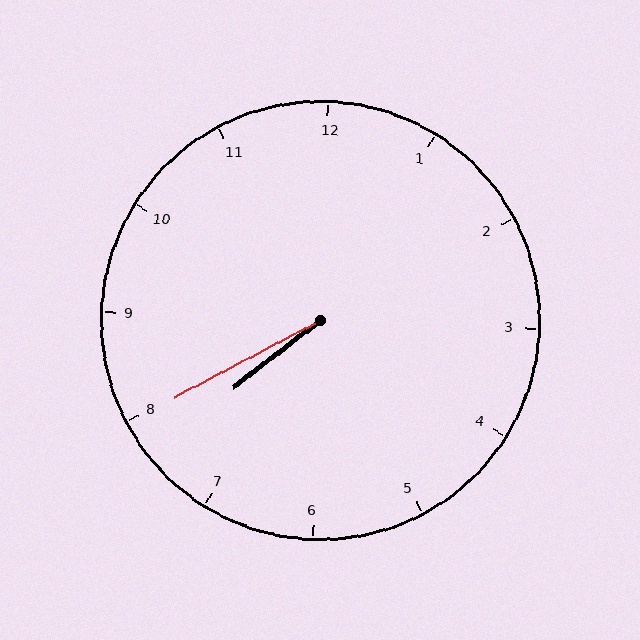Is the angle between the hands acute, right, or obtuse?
It is acute.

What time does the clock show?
7:40.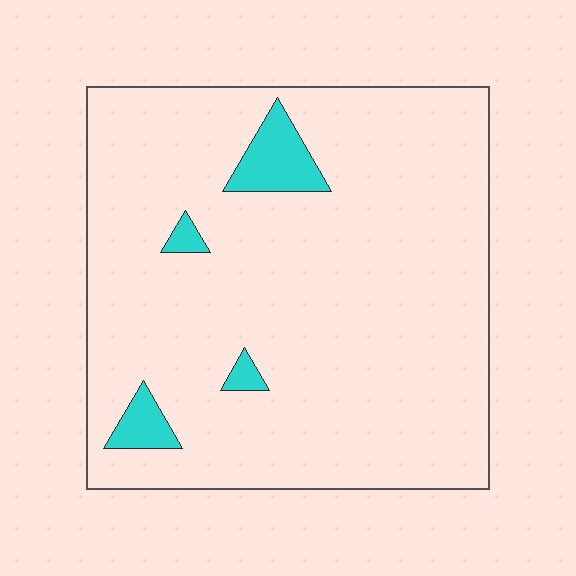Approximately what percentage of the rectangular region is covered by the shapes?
Approximately 5%.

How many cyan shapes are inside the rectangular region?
4.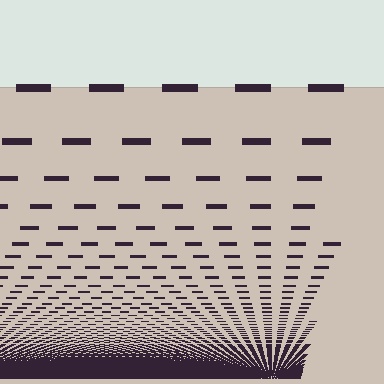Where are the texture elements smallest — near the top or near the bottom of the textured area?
Near the bottom.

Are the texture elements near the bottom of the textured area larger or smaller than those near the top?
Smaller. The gradient is inverted — elements near the bottom are smaller and denser.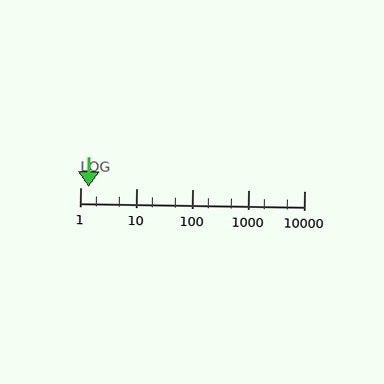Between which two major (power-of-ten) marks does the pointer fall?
The pointer is between 1 and 10.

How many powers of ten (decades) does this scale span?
The scale spans 4 decades, from 1 to 10000.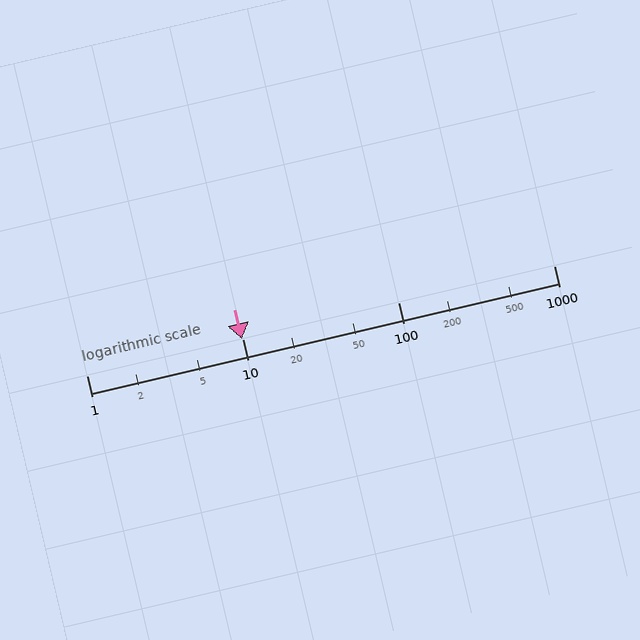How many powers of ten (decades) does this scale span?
The scale spans 3 decades, from 1 to 1000.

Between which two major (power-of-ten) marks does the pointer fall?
The pointer is between 1 and 10.